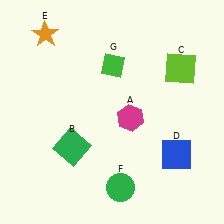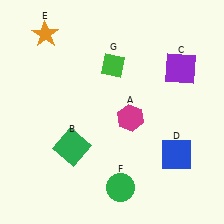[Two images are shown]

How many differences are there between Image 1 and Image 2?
There is 1 difference between the two images.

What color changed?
The square (C) changed from lime in Image 1 to purple in Image 2.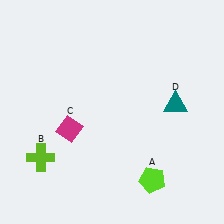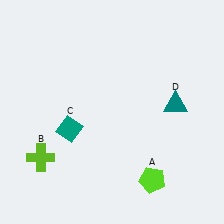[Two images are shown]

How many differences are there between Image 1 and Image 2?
There is 1 difference between the two images.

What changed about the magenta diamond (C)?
In Image 1, C is magenta. In Image 2, it changed to teal.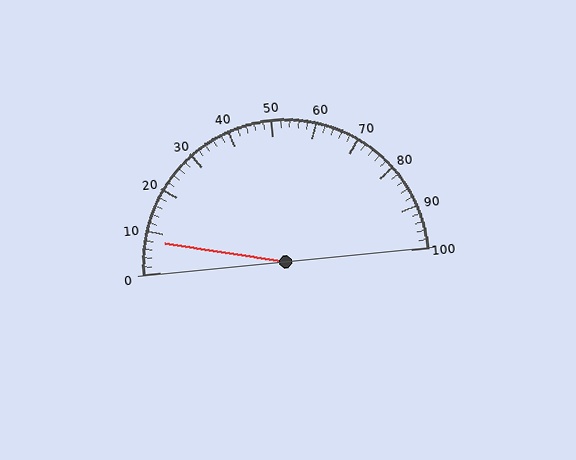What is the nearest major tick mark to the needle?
The nearest major tick mark is 10.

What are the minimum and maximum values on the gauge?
The gauge ranges from 0 to 100.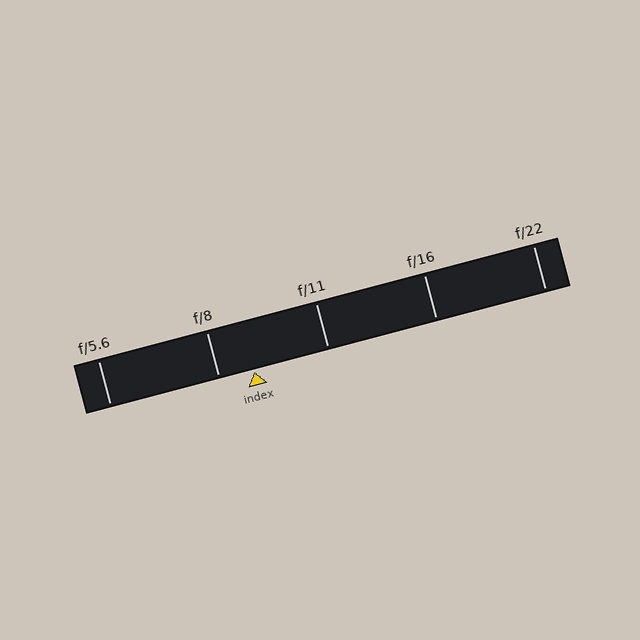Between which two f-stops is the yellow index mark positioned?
The index mark is between f/8 and f/11.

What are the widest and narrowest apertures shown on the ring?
The widest aperture shown is f/5.6 and the narrowest is f/22.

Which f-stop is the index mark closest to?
The index mark is closest to f/8.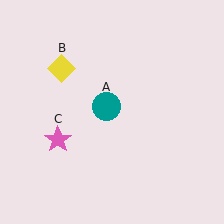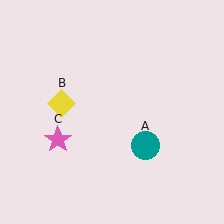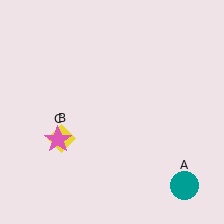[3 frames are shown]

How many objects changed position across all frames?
2 objects changed position: teal circle (object A), yellow diamond (object B).